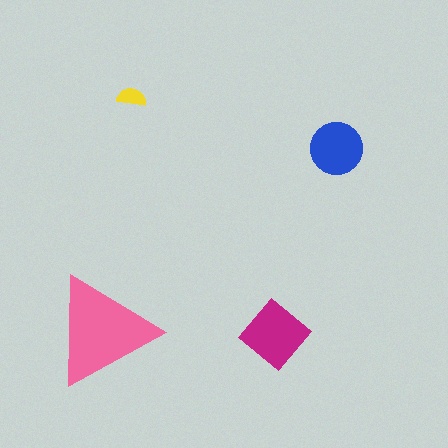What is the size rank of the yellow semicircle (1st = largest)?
4th.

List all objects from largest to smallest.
The pink triangle, the magenta diamond, the blue circle, the yellow semicircle.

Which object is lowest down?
The magenta diamond is bottommost.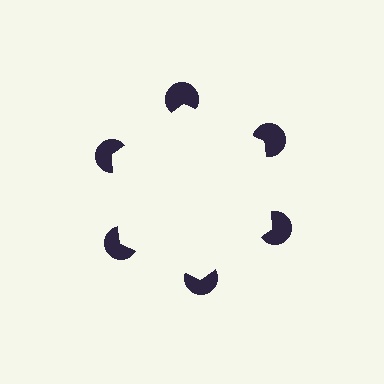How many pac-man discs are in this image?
There are 6 — one at each vertex of the illusory hexagon.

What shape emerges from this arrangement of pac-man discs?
An illusory hexagon — its edges are inferred from the aligned wedge cuts in the pac-man discs, not physically drawn.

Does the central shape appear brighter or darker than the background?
It typically appears slightly brighter than the background, even though no actual brightness change is drawn.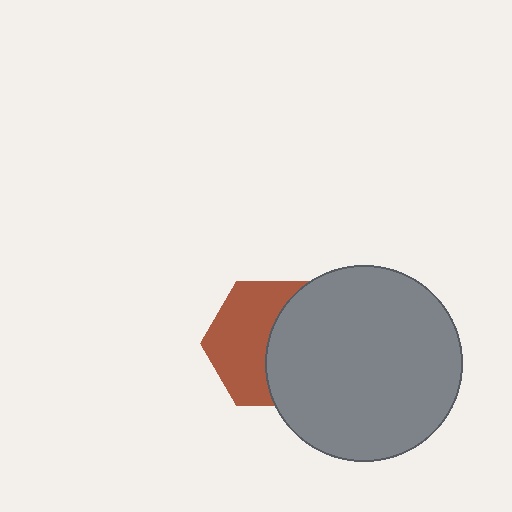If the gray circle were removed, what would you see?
You would see the complete brown hexagon.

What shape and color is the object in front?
The object in front is a gray circle.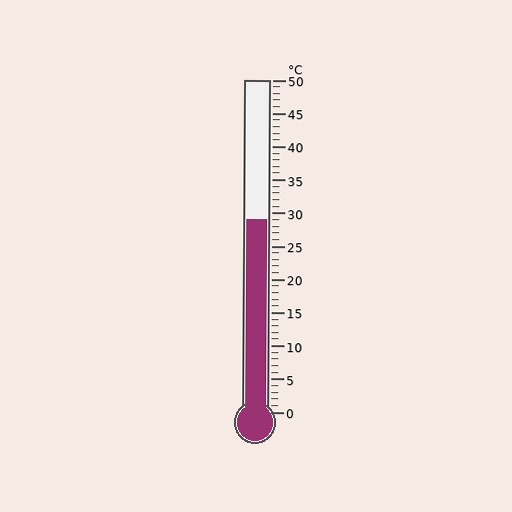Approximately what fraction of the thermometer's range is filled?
The thermometer is filled to approximately 60% of its range.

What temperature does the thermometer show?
The thermometer shows approximately 29°C.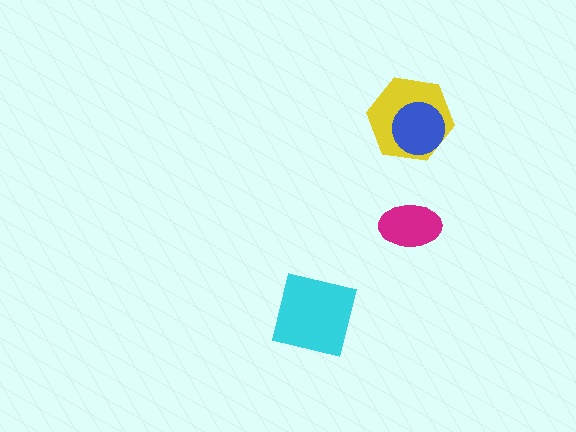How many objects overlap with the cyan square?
0 objects overlap with the cyan square.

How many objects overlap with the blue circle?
1 object overlaps with the blue circle.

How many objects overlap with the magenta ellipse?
0 objects overlap with the magenta ellipse.